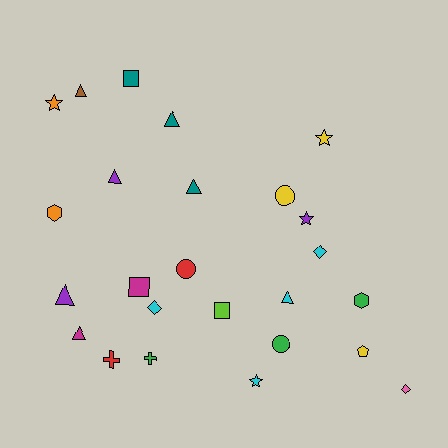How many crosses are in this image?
There are 2 crosses.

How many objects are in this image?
There are 25 objects.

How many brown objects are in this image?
There is 1 brown object.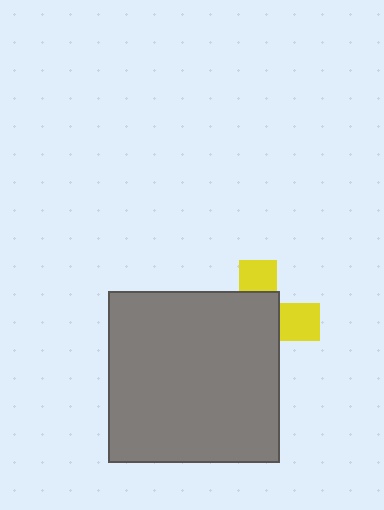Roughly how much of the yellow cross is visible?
A small part of it is visible (roughly 34%).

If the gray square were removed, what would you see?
You would see the complete yellow cross.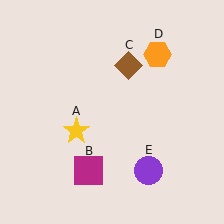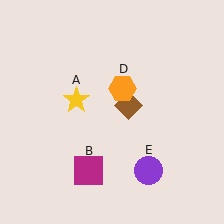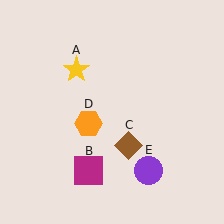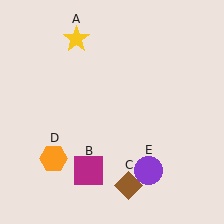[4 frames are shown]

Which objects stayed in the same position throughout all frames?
Magenta square (object B) and purple circle (object E) remained stationary.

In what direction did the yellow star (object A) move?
The yellow star (object A) moved up.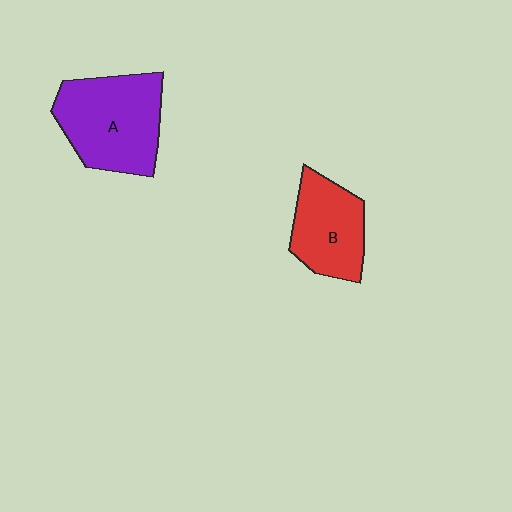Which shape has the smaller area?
Shape B (red).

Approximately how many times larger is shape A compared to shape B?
Approximately 1.4 times.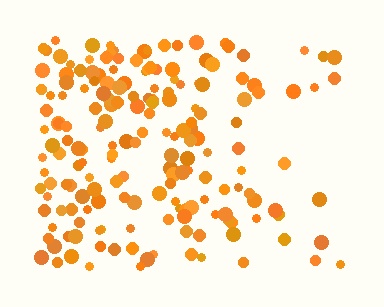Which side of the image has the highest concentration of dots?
The left.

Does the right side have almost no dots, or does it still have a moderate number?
Still a moderate number, just noticeably fewer than the left.